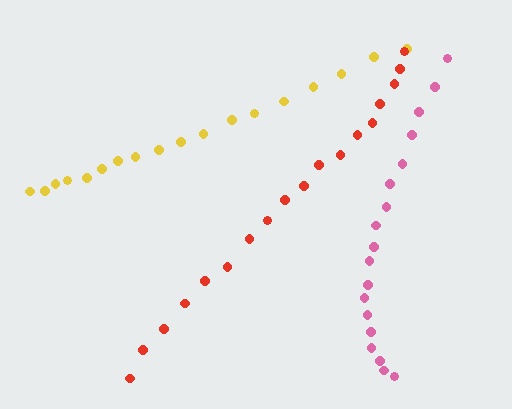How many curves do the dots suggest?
There are 3 distinct paths.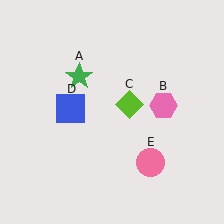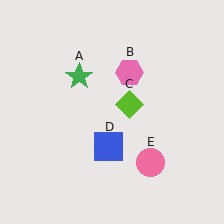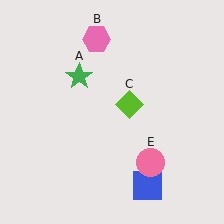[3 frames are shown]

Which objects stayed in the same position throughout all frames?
Green star (object A) and lime diamond (object C) and pink circle (object E) remained stationary.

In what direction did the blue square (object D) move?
The blue square (object D) moved down and to the right.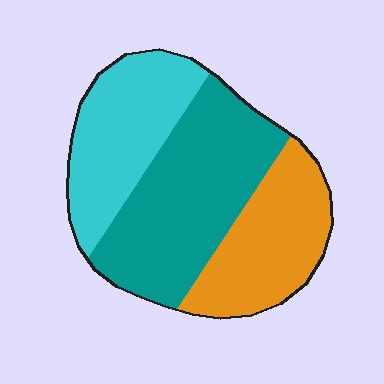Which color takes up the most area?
Teal, at roughly 45%.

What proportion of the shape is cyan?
Cyan takes up between a sixth and a third of the shape.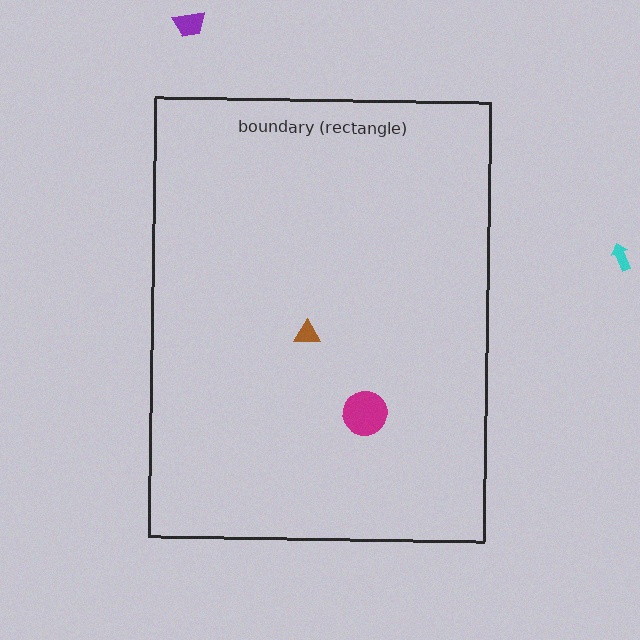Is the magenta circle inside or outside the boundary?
Inside.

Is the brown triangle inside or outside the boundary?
Inside.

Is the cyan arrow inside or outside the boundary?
Outside.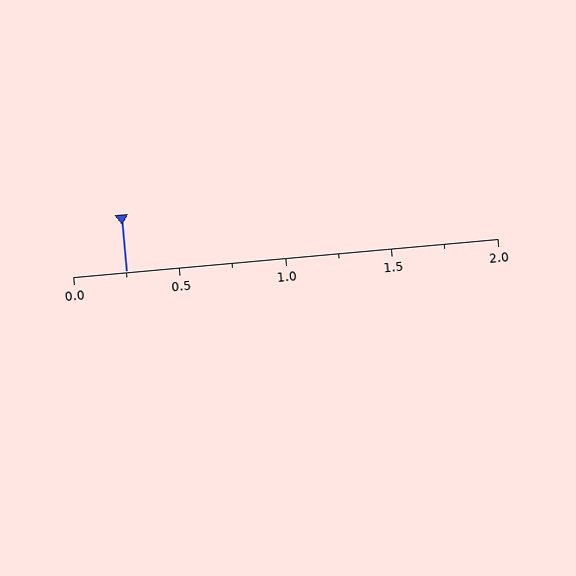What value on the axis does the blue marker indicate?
The marker indicates approximately 0.25.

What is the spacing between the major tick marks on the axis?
The major ticks are spaced 0.5 apart.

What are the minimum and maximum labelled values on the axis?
The axis runs from 0.0 to 2.0.